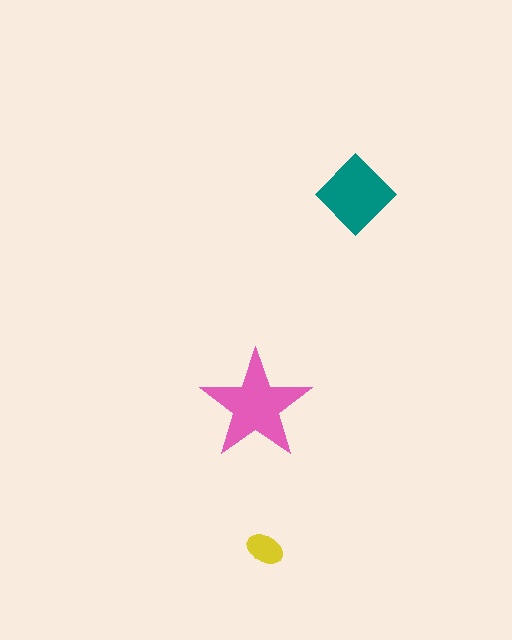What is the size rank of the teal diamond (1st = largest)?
2nd.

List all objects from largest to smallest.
The pink star, the teal diamond, the yellow ellipse.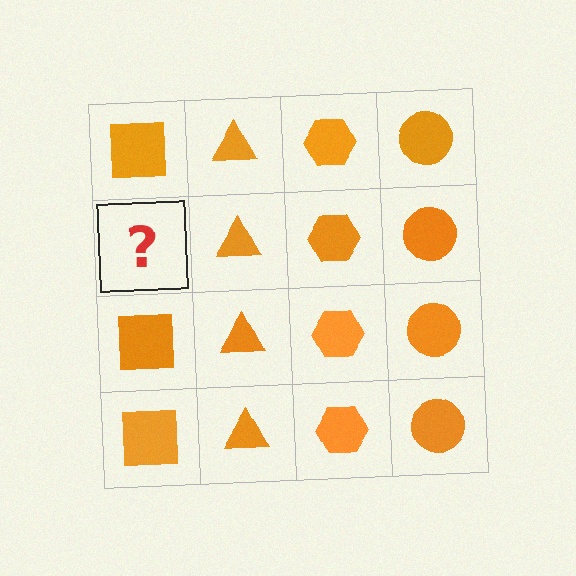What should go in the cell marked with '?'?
The missing cell should contain an orange square.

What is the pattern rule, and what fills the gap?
The rule is that each column has a consistent shape. The gap should be filled with an orange square.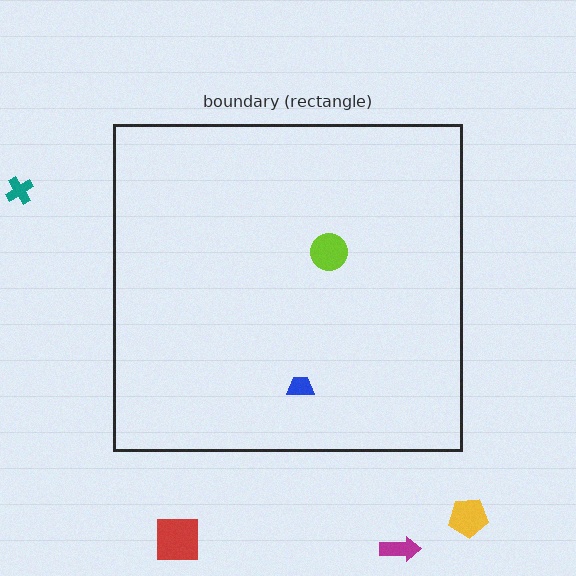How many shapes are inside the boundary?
2 inside, 4 outside.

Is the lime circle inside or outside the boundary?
Inside.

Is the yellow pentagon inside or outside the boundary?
Outside.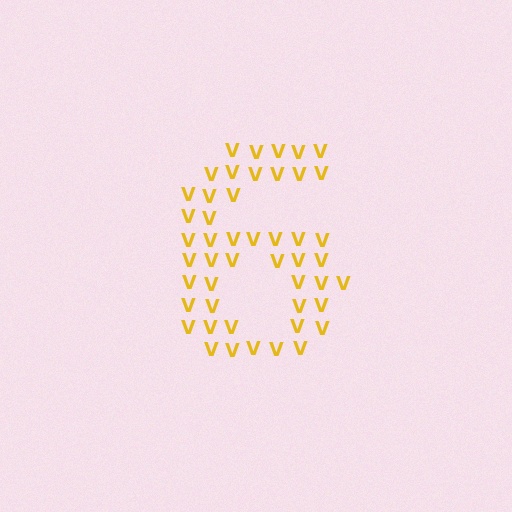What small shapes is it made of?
It is made of small letter V's.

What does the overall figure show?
The overall figure shows the digit 6.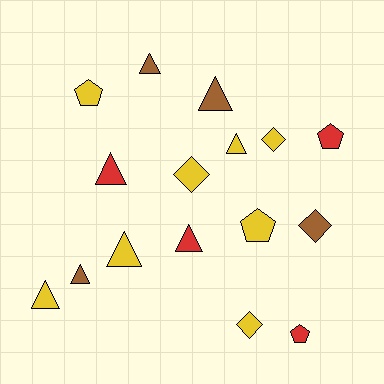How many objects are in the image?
There are 16 objects.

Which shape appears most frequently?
Triangle, with 8 objects.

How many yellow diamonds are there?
There are 3 yellow diamonds.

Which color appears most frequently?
Yellow, with 8 objects.